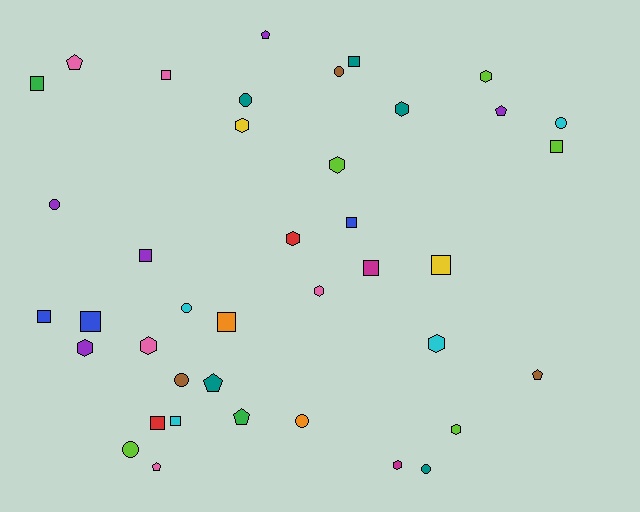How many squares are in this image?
There are 13 squares.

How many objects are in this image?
There are 40 objects.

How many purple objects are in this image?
There are 5 purple objects.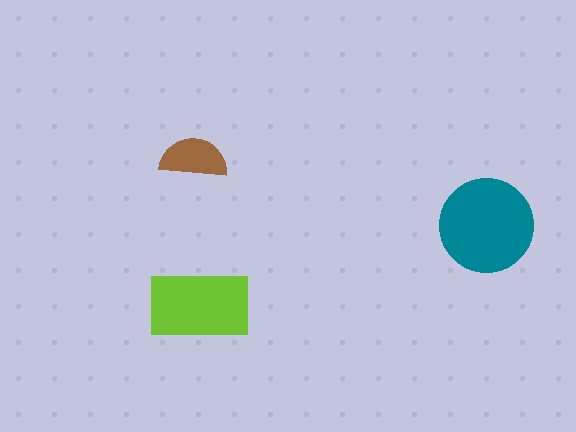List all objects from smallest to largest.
The brown semicircle, the lime rectangle, the teal circle.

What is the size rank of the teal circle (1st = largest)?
1st.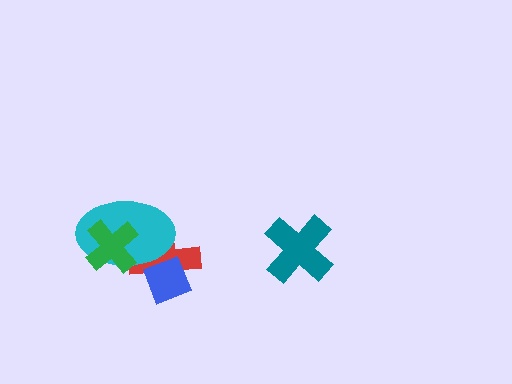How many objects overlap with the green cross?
2 objects overlap with the green cross.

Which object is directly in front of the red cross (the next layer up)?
The blue diamond is directly in front of the red cross.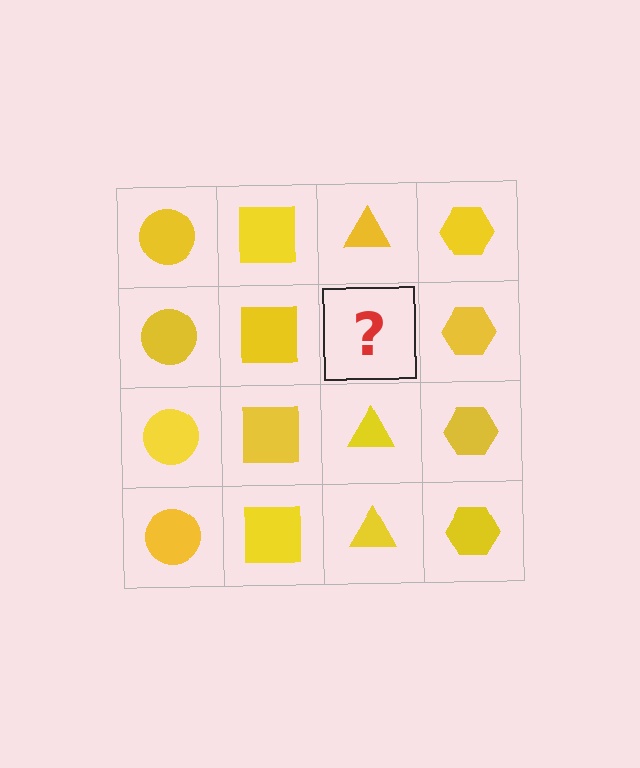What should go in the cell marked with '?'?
The missing cell should contain a yellow triangle.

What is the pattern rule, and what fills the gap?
The rule is that each column has a consistent shape. The gap should be filled with a yellow triangle.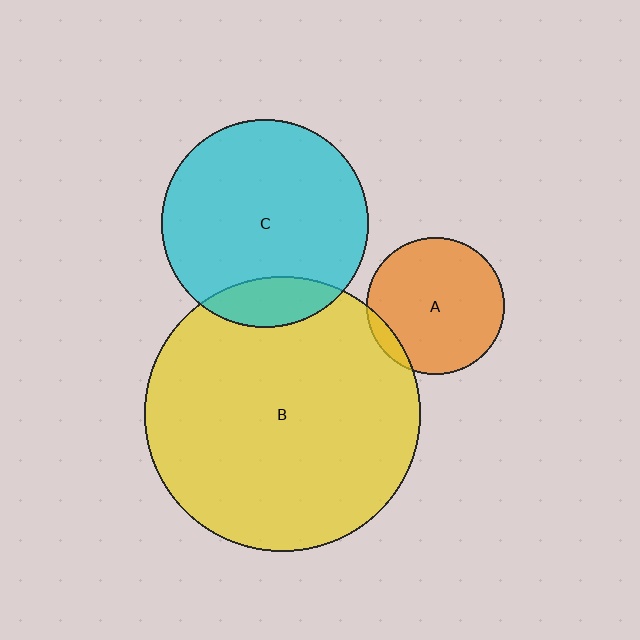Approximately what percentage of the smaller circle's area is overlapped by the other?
Approximately 5%.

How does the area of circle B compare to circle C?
Approximately 1.8 times.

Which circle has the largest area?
Circle B (yellow).